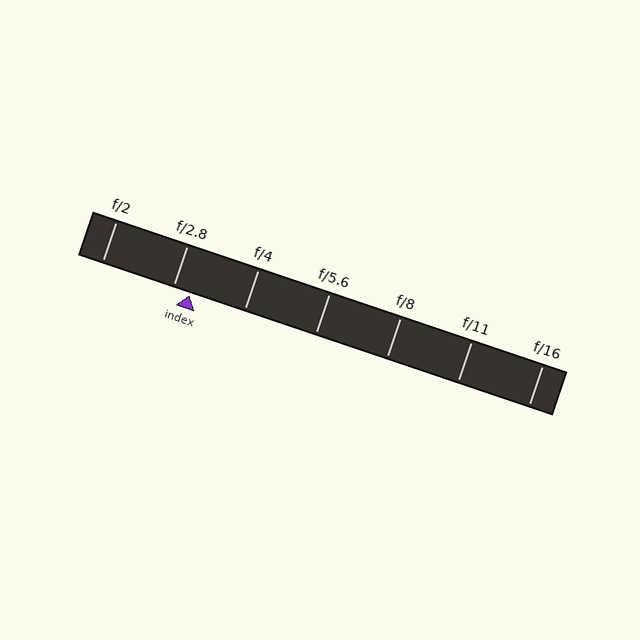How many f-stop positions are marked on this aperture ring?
There are 7 f-stop positions marked.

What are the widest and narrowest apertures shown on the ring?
The widest aperture shown is f/2 and the narrowest is f/16.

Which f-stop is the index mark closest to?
The index mark is closest to f/2.8.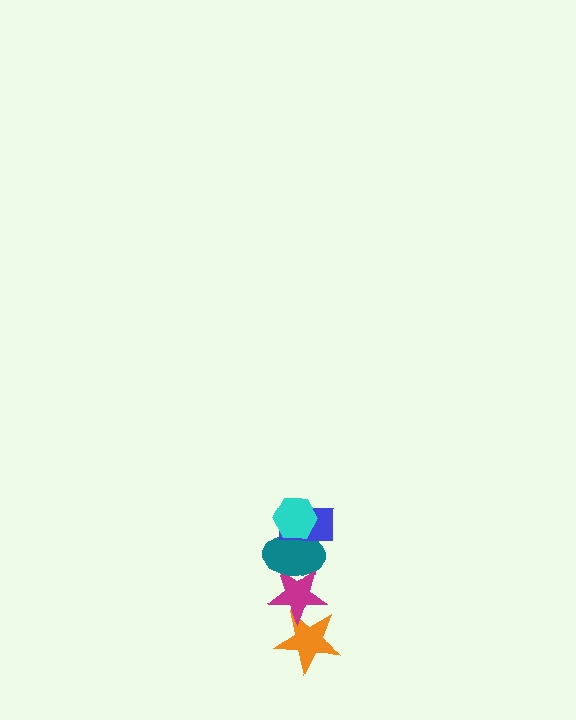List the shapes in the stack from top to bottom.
From top to bottom: the cyan hexagon, the blue rectangle, the teal ellipse, the magenta star, the orange star.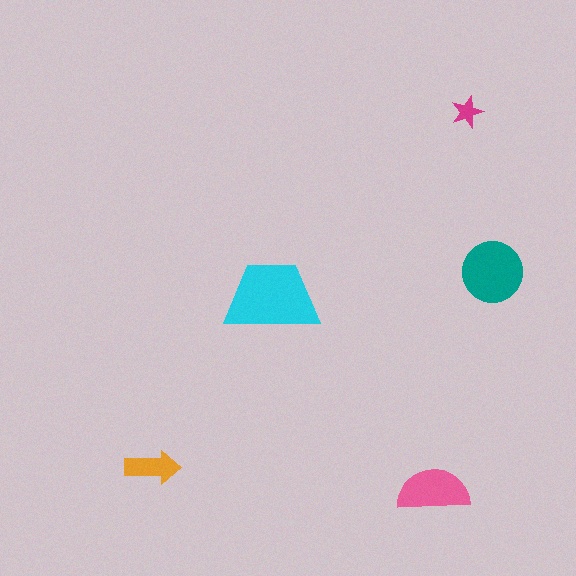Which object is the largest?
The cyan trapezoid.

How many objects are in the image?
There are 5 objects in the image.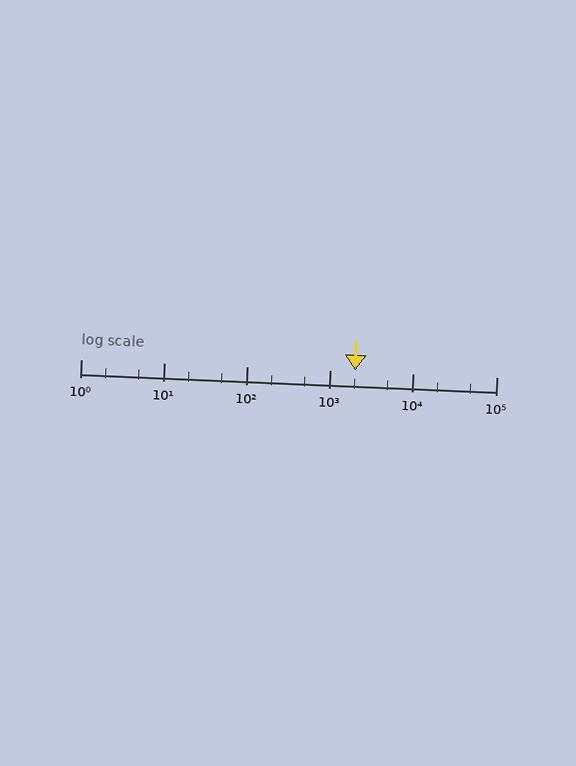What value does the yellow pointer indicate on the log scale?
The pointer indicates approximately 2000.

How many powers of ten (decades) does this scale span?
The scale spans 5 decades, from 1 to 100000.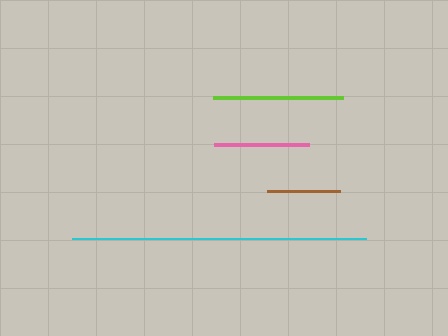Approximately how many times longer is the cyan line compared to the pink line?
The cyan line is approximately 3.1 times the length of the pink line.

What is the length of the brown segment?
The brown segment is approximately 73 pixels long.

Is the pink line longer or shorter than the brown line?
The pink line is longer than the brown line.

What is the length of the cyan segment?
The cyan segment is approximately 293 pixels long.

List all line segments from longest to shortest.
From longest to shortest: cyan, lime, pink, brown.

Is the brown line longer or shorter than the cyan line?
The cyan line is longer than the brown line.